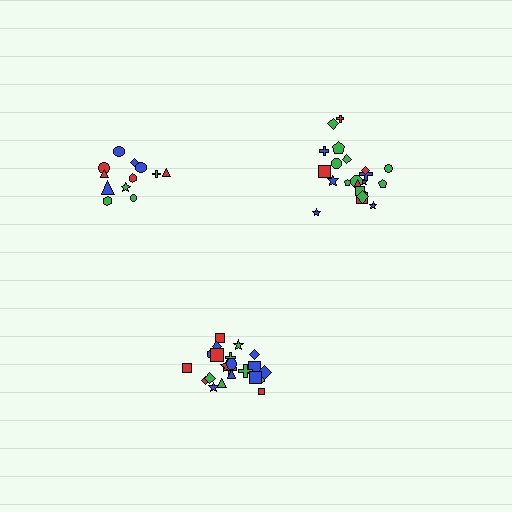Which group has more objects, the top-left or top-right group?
The top-right group.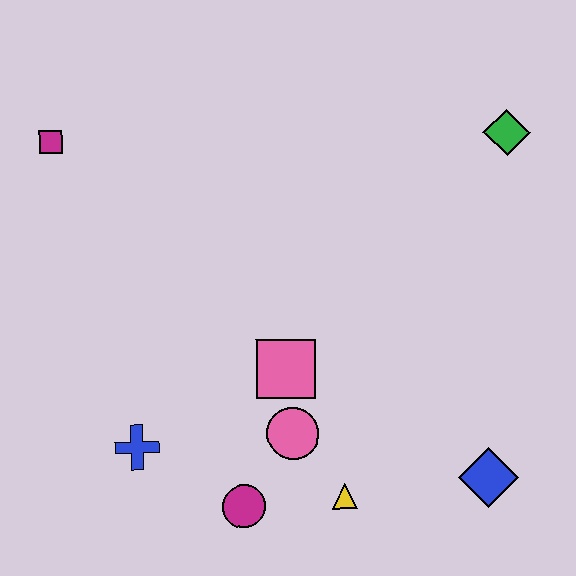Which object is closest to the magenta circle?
The pink circle is closest to the magenta circle.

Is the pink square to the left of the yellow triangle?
Yes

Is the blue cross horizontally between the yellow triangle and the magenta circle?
No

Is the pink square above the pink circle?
Yes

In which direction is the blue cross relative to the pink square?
The blue cross is to the left of the pink square.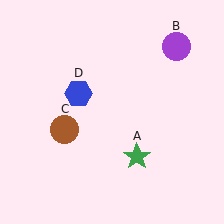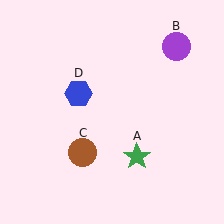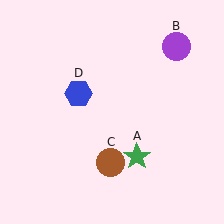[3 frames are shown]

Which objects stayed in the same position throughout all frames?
Green star (object A) and purple circle (object B) and blue hexagon (object D) remained stationary.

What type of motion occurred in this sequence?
The brown circle (object C) rotated counterclockwise around the center of the scene.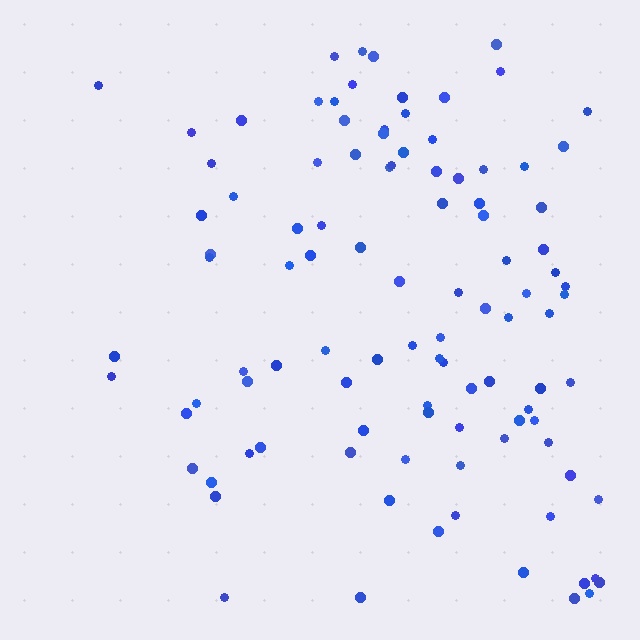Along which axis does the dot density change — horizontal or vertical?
Horizontal.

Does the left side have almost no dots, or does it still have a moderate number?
Still a moderate number, just noticeably fewer than the right.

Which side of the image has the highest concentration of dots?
The right.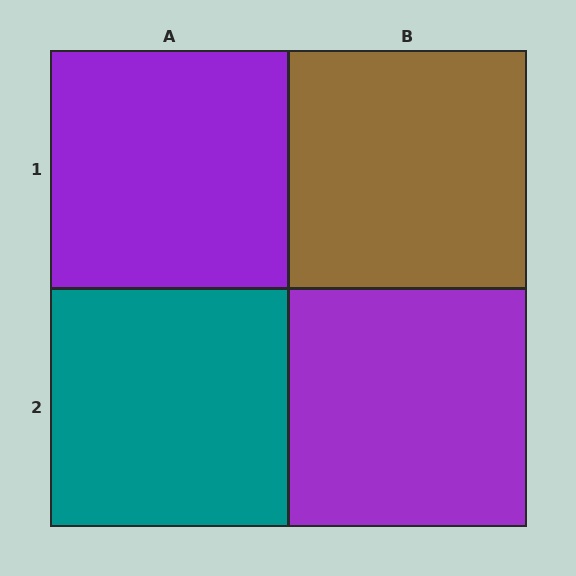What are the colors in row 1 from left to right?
Purple, brown.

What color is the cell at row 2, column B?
Purple.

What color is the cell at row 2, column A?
Teal.